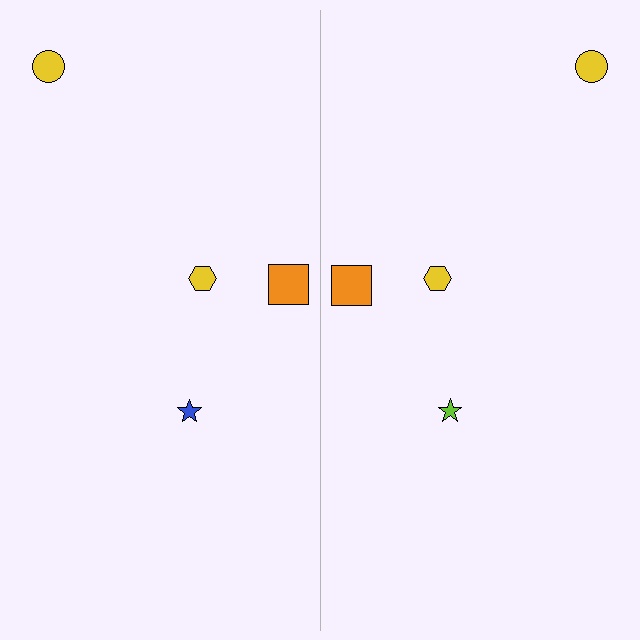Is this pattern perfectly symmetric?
No, the pattern is not perfectly symmetric. The lime star on the right side breaks the symmetry — its mirror counterpart is blue.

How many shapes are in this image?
There are 8 shapes in this image.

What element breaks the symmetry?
The lime star on the right side breaks the symmetry — its mirror counterpart is blue.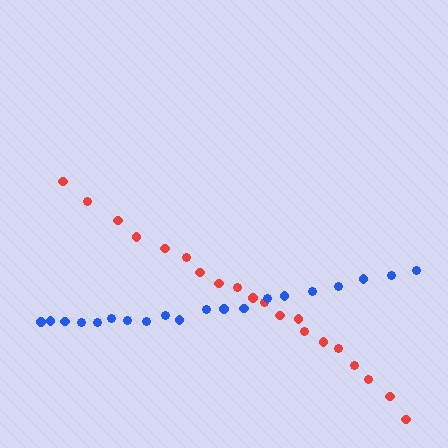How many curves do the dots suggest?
There are 2 distinct paths.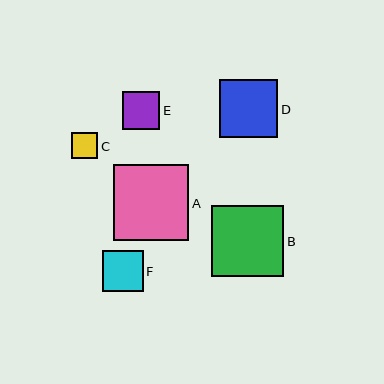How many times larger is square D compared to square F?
Square D is approximately 1.4 times the size of square F.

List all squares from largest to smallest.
From largest to smallest: A, B, D, F, E, C.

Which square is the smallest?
Square C is the smallest with a size of approximately 26 pixels.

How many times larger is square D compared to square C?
Square D is approximately 2.2 times the size of square C.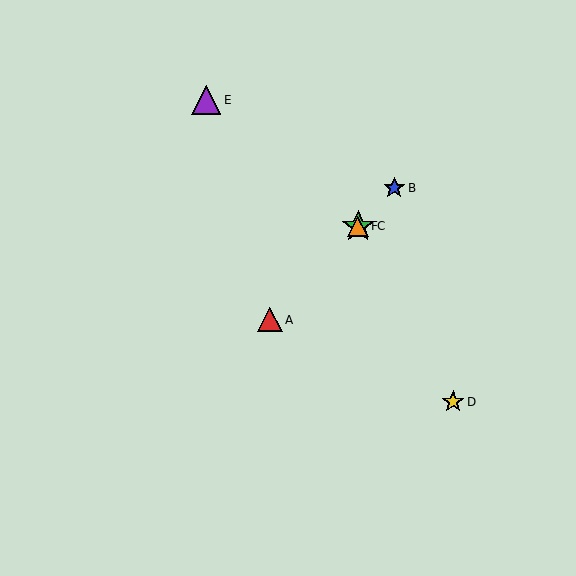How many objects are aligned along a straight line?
4 objects (A, B, C, F) are aligned along a straight line.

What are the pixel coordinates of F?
Object F is at (358, 226).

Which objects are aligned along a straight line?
Objects A, B, C, F are aligned along a straight line.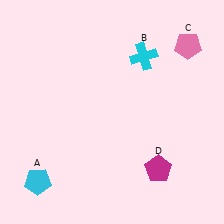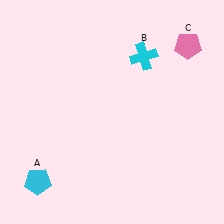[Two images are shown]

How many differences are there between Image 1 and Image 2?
There is 1 difference between the two images.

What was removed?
The magenta pentagon (D) was removed in Image 2.